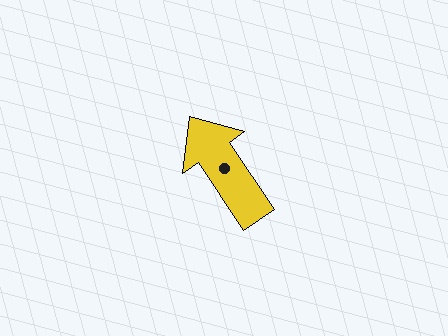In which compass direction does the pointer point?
Northwest.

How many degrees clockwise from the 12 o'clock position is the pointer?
Approximately 326 degrees.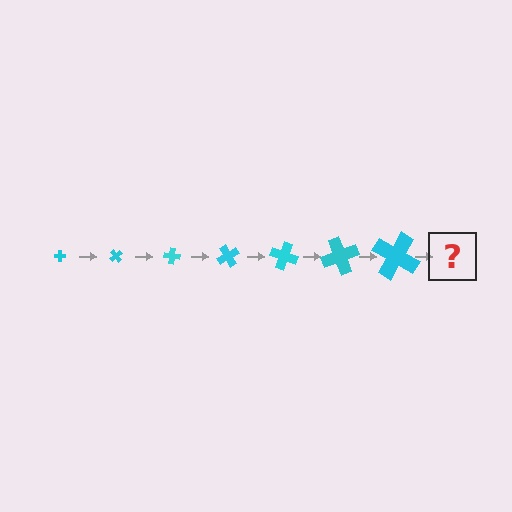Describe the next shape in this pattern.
It should be a cross, larger than the previous one and rotated 350 degrees from the start.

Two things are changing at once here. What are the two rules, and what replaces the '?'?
The two rules are that the cross grows larger each step and it rotates 50 degrees each step. The '?' should be a cross, larger than the previous one and rotated 350 degrees from the start.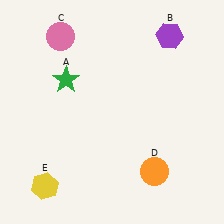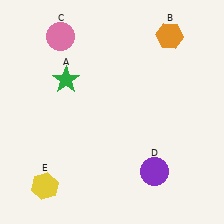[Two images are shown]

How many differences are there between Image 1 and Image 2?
There are 2 differences between the two images.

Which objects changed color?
B changed from purple to orange. D changed from orange to purple.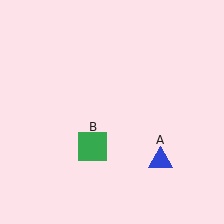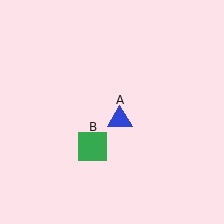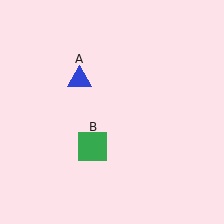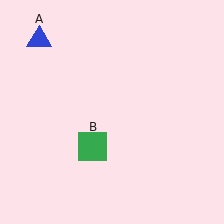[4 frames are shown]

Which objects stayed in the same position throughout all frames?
Green square (object B) remained stationary.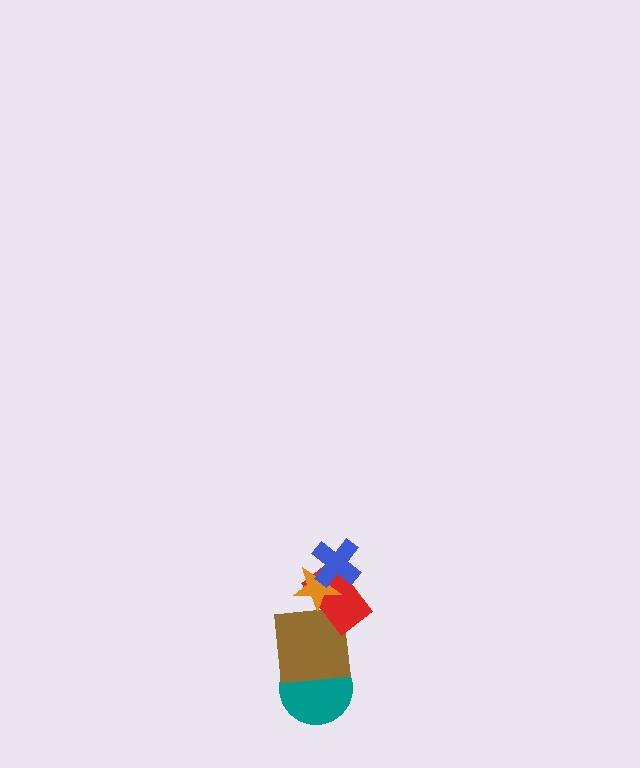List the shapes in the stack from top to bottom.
From top to bottom: the blue cross, the orange star, the red rectangle, the brown square, the teal circle.